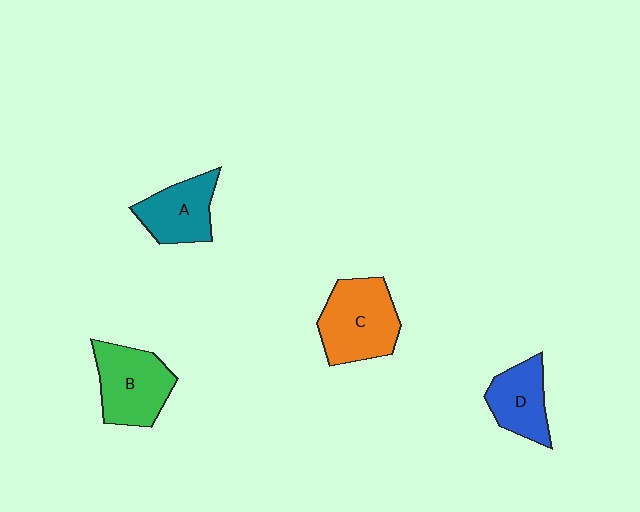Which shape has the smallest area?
Shape D (blue).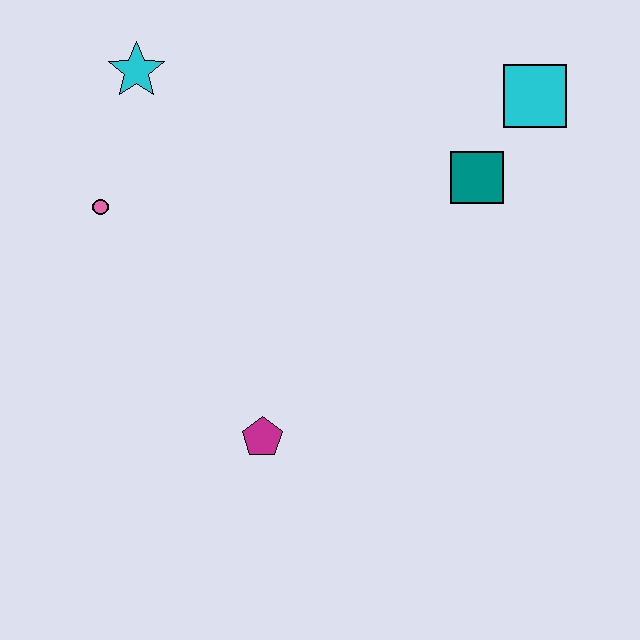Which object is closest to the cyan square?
The teal square is closest to the cyan square.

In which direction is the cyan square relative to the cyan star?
The cyan square is to the right of the cyan star.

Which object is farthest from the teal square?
The pink circle is farthest from the teal square.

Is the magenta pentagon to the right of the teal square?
No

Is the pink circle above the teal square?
No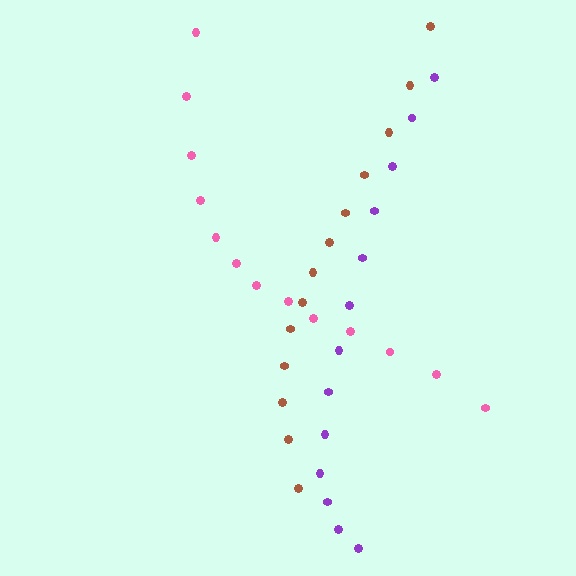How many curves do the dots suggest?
There are 3 distinct paths.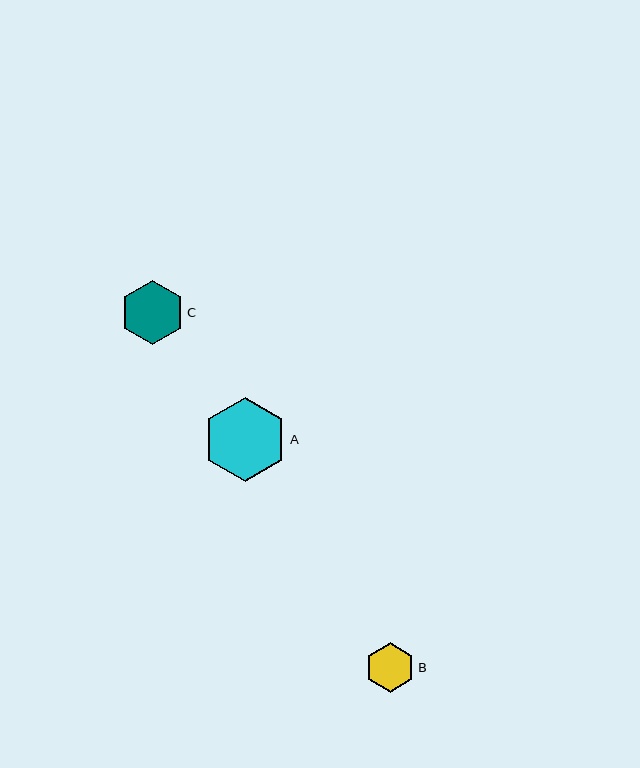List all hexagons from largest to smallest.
From largest to smallest: A, C, B.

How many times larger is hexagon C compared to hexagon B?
Hexagon C is approximately 1.3 times the size of hexagon B.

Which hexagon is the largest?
Hexagon A is the largest with a size of approximately 84 pixels.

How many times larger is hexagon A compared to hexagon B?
Hexagon A is approximately 1.7 times the size of hexagon B.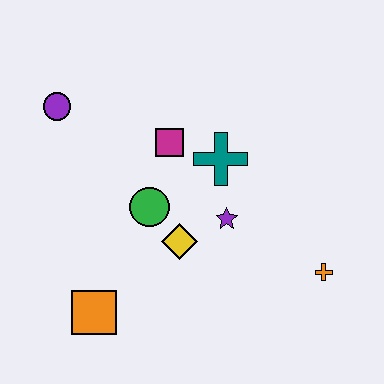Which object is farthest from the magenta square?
The orange cross is farthest from the magenta square.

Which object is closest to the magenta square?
The teal cross is closest to the magenta square.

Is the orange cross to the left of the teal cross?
No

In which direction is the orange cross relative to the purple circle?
The orange cross is to the right of the purple circle.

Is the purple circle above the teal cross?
Yes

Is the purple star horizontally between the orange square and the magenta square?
No